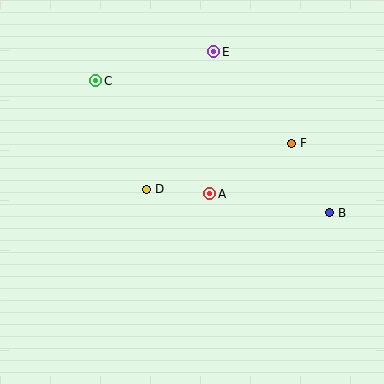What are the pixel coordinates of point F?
Point F is at (292, 143).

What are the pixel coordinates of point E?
Point E is at (214, 52).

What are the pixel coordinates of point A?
Point A is at (210, 194).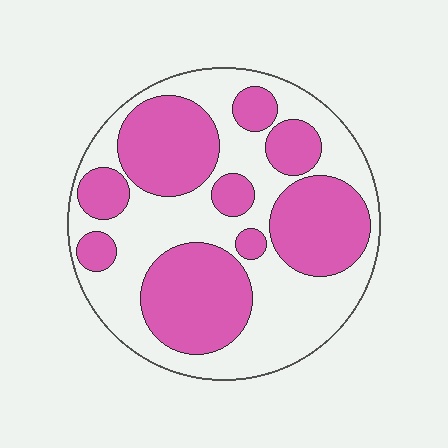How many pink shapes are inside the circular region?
9.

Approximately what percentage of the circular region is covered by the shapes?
Approximately 45%.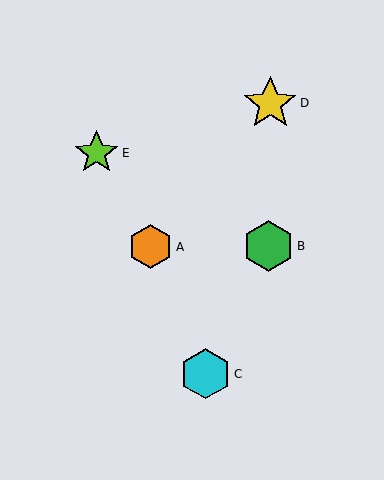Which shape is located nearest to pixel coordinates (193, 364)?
The cyan hexagon (labeled C) at (205, 374) is nearest to that location.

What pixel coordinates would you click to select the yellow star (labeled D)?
Click at (270, 103) to select the yellow star D.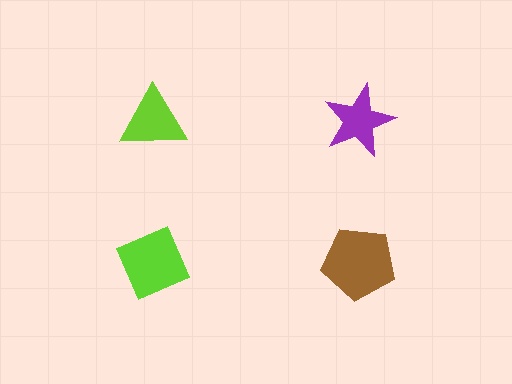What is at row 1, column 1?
A lime triangle.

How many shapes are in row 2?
2 shapes.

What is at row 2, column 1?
A lime diamond.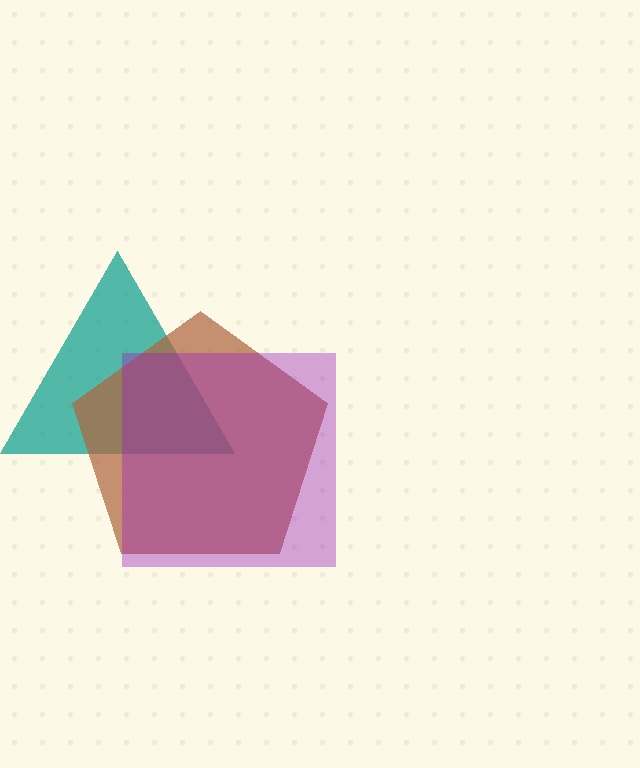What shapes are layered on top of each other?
The layered shapes are: a teal triangle, a brown pentagon, a purple square.